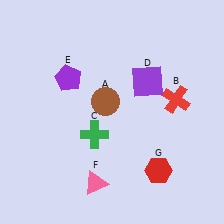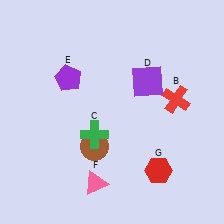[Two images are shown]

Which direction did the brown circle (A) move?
The brown circle (A) moved down.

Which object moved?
The brown circle (A) moved down.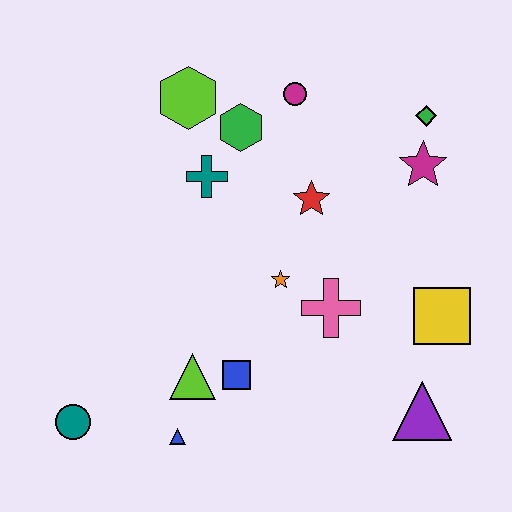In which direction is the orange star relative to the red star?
The orange star is below the red star.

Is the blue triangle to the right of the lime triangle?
No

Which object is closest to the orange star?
The pink cross is closest to the orange star.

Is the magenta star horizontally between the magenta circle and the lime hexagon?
No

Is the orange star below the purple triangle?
No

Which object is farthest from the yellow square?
The teal circle is farthest from the yellow square.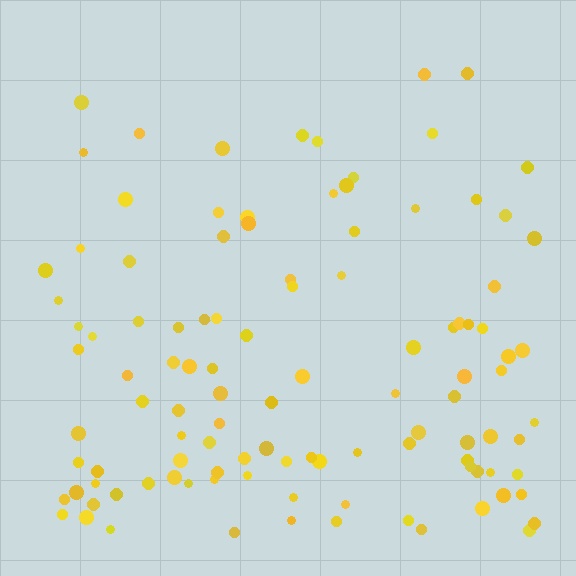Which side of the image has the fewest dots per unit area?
The top.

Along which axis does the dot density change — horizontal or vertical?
Vertical.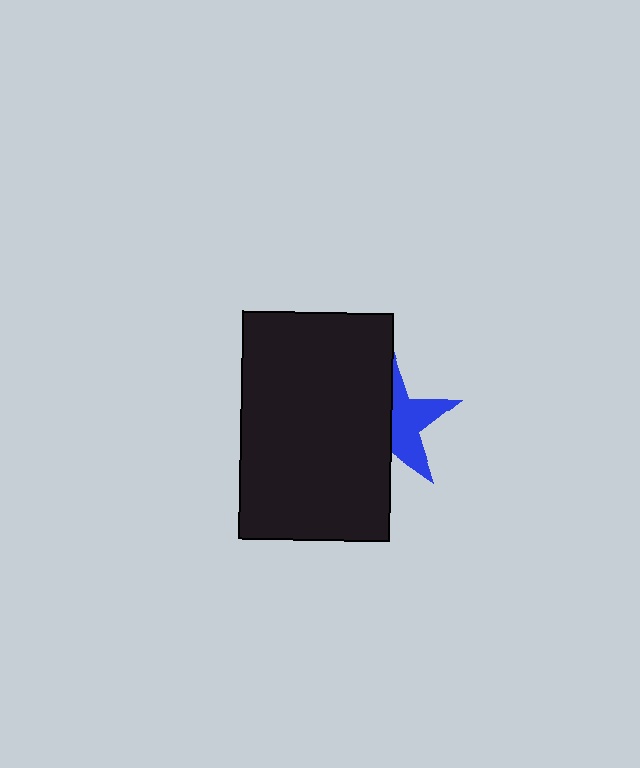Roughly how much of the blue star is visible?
About half of it is visible (roughly 46%).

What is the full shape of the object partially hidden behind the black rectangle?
The partially hidden object is a blue star.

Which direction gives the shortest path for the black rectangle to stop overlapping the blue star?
Moving left gives the shortest separation.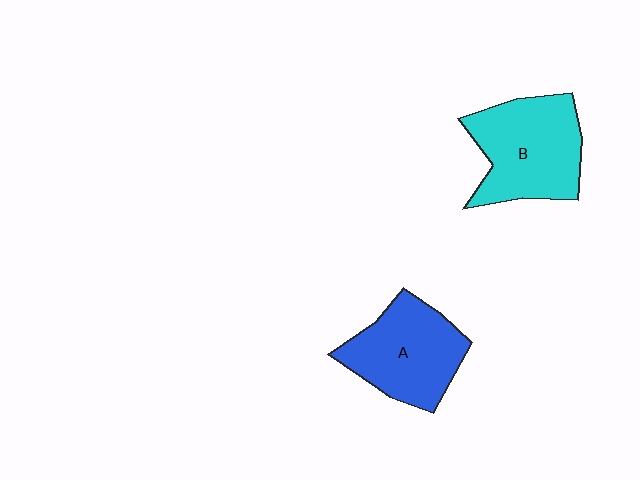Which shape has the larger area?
Shape B (cyan).